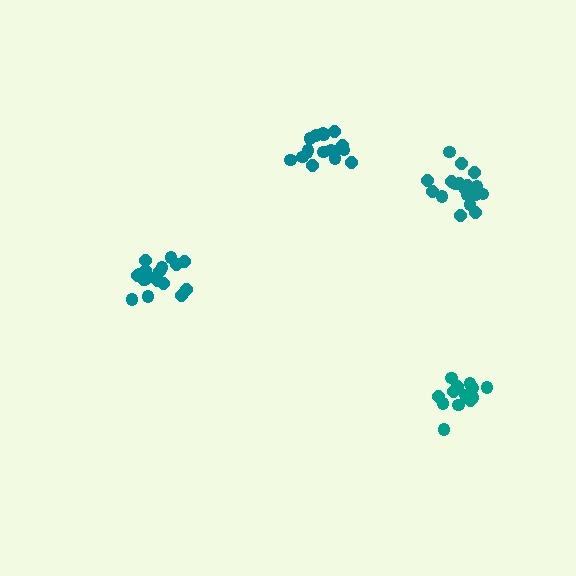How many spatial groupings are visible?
There are 4 spatial groupings.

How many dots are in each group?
Group 1: 17 dots, Group 2: 18 dots, Group 3: 13 dots, Group 4: 18 dots (66 total).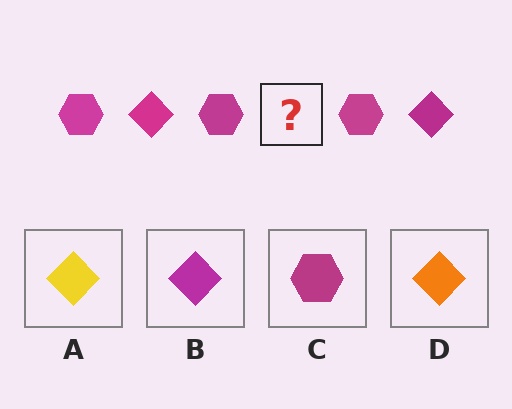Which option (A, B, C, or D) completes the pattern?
B.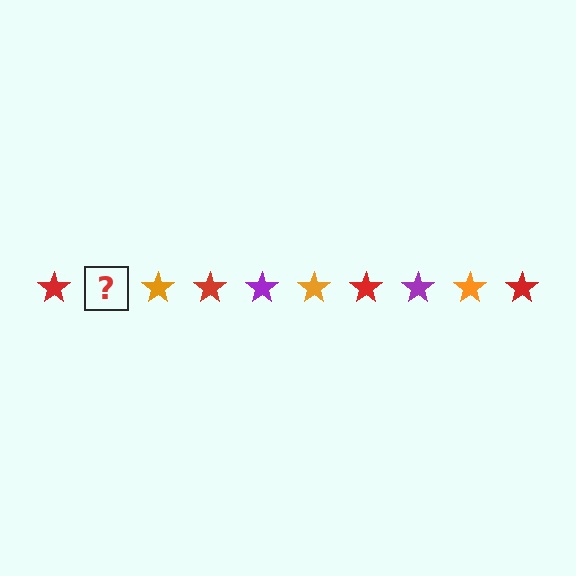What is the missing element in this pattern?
The missing element is a purple star.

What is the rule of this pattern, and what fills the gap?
The rule is that the pattern cycles through red, purple, orange stars. The gap should be filled with a purple star.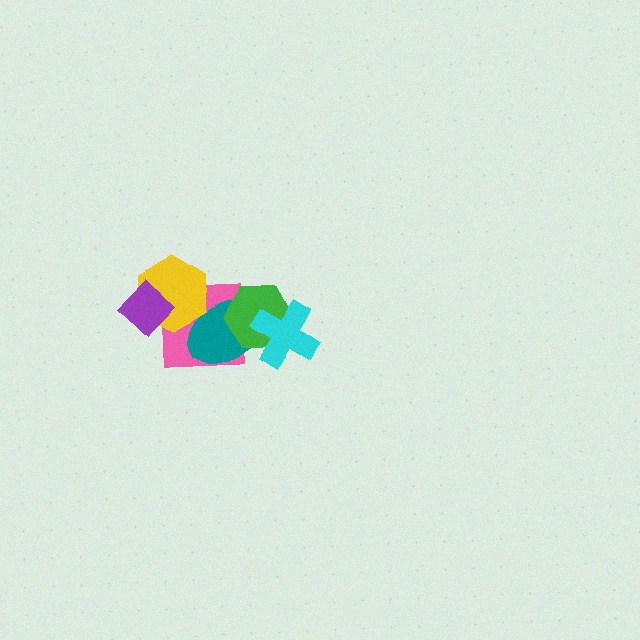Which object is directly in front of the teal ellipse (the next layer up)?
The yellow hexagon is directly in front of the teal ellipse.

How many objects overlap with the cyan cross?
2 objects overlap with the cyan cross.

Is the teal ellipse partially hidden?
Yes, it is partially covered by another shape.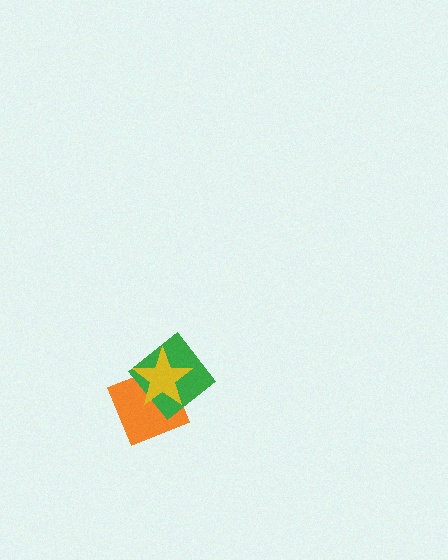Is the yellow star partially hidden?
No, no other shape covers it.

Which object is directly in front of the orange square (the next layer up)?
The green diamond is directly in front of the orange square.